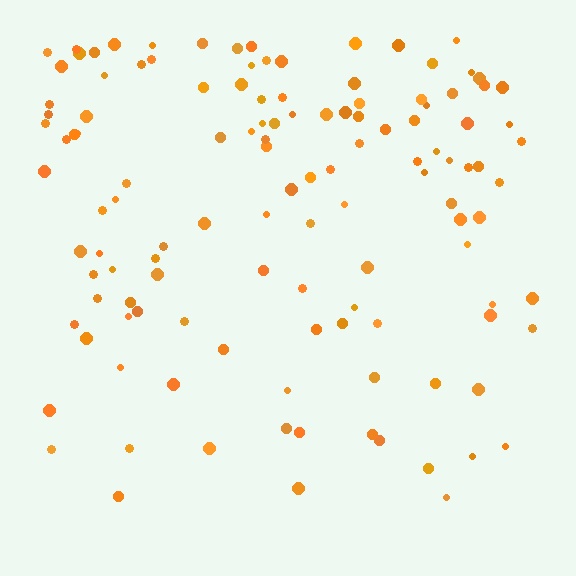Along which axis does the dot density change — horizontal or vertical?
Vertical.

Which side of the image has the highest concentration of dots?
The top.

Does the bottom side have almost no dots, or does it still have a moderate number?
Still a moderate number, just noticeably fewer than the top.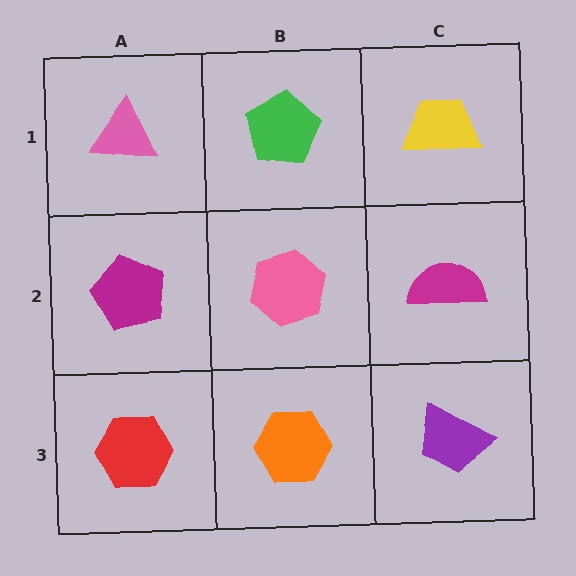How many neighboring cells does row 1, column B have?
3.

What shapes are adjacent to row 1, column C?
A magenta semicircle (row 2, column C), a green pentagon (row 1, column B).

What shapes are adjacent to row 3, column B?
A pink hexagon (row 2, column B), a red hexagon (row 3, column A), a purple trapezoid (row 3, column C).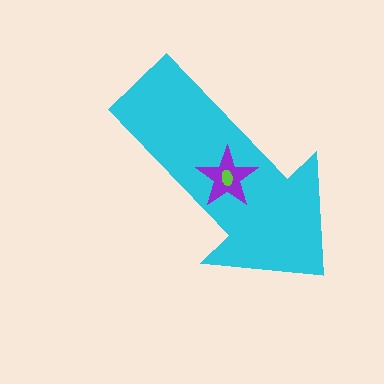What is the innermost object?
The lime ellipse.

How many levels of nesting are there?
3.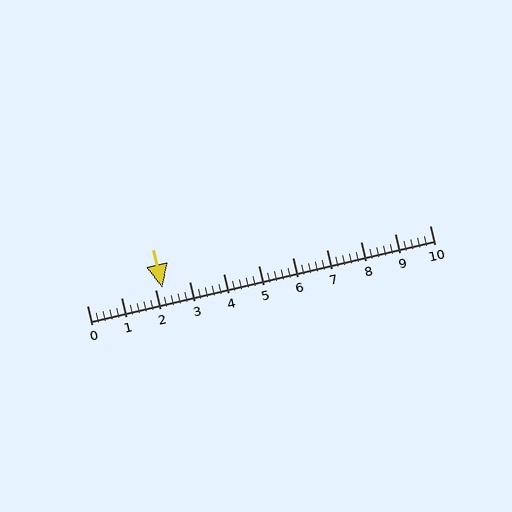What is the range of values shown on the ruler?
The ruler shows values from 0 to 10.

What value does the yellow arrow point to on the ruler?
The yellow arrow points to approximately 2.2.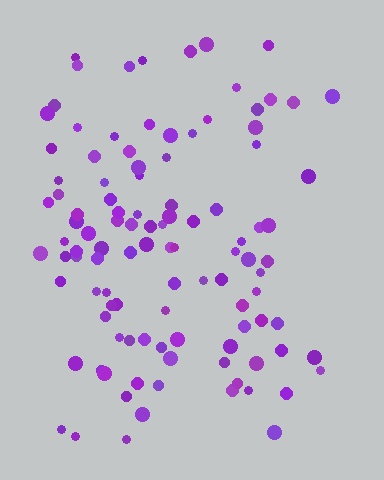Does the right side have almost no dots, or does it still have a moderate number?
Still a moderate number, just noticeably fewer than the left.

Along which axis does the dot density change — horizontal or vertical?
Horizontal.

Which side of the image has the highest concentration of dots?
The left.